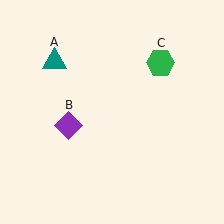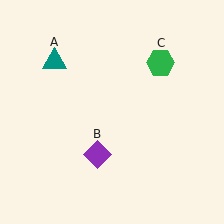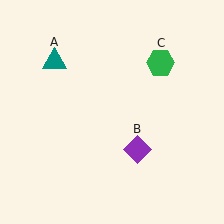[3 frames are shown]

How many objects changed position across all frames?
1 object changed position: purple diamond (object B).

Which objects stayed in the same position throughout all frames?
Teal triangle (object A) and green hexagon (object C) remained stationary.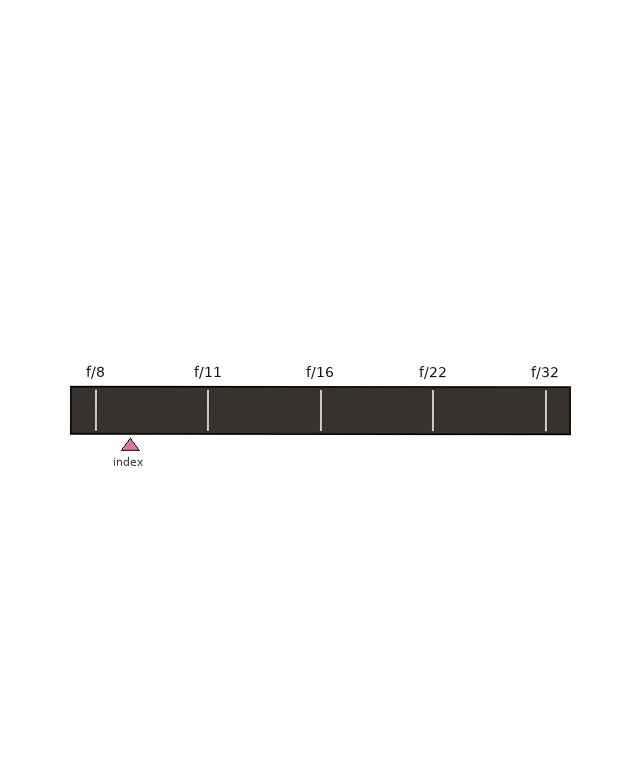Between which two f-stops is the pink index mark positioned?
The index mark is between f/8 and f/11.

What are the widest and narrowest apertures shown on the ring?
The widest aperture shown is f/8 and the narrowest is f/32.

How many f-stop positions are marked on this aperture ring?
There are 5 f-stop positions marked.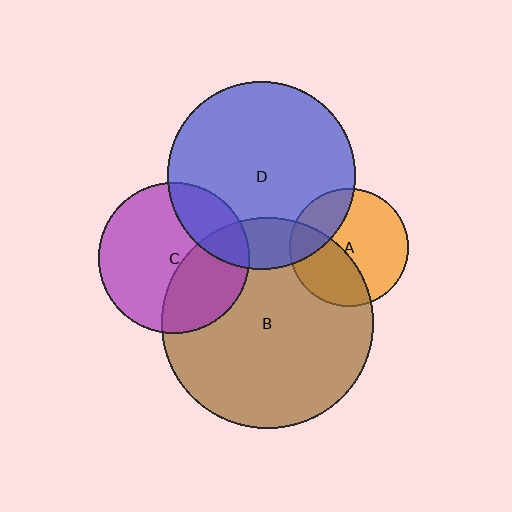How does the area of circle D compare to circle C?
Approximately 1.6 times.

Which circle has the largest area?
Circle B (brown).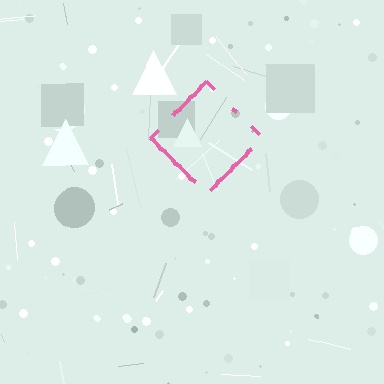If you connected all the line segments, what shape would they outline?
They would outline a diamond.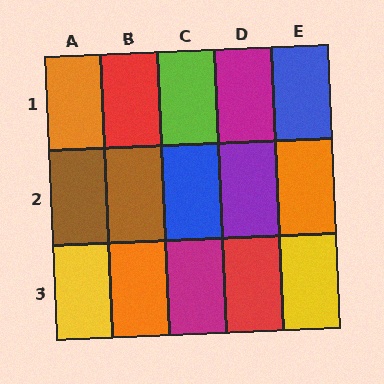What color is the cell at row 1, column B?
Red.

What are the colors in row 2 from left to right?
Brown, brown, blue, purple, orange.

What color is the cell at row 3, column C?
Magenta.